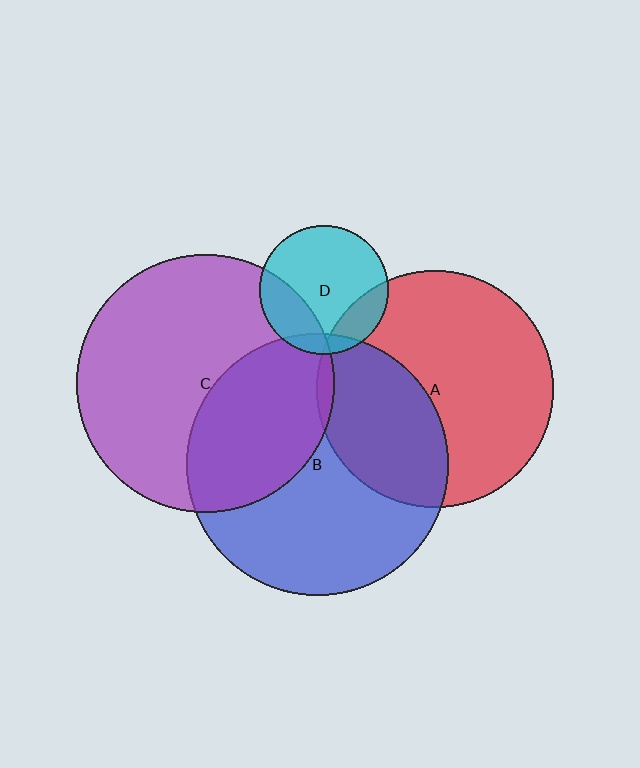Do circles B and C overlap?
Yes.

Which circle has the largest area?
Circle B (blue).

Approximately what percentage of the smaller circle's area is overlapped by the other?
Approximately 35%.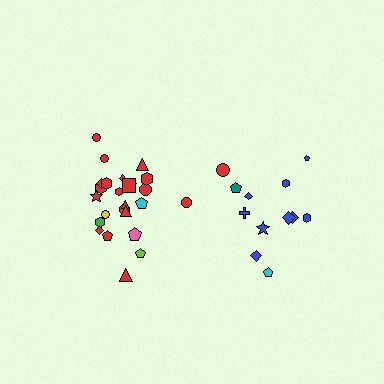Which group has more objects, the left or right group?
The left group.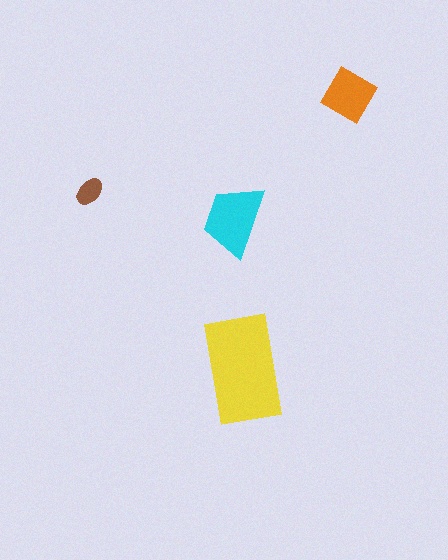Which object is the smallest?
The brown ellipse.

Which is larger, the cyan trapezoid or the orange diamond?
The cyan trapezoid.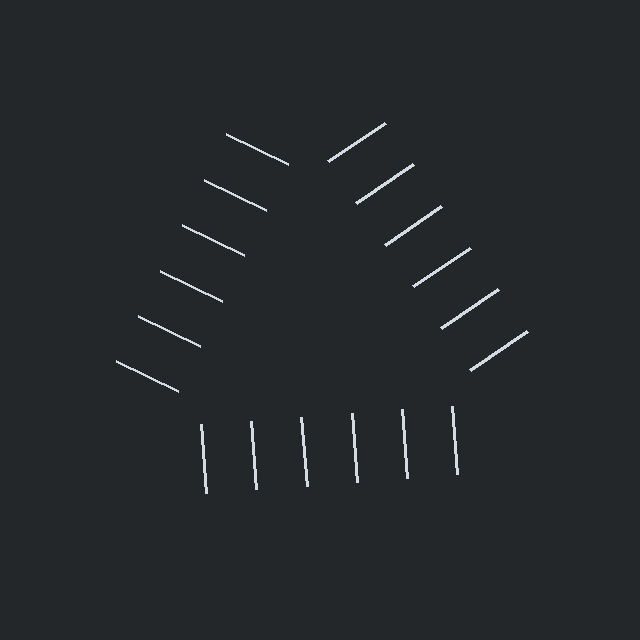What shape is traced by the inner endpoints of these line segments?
An illusory triangle — the line segments terminate on its edges but no continuous stroke is drawn.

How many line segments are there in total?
18 — 6 along each of the 3 edges.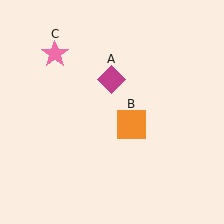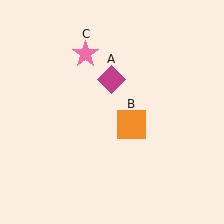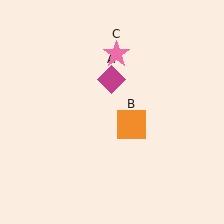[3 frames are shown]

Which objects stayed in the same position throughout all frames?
Magenta diamond (object A) and orange square (object B) remained stationary.